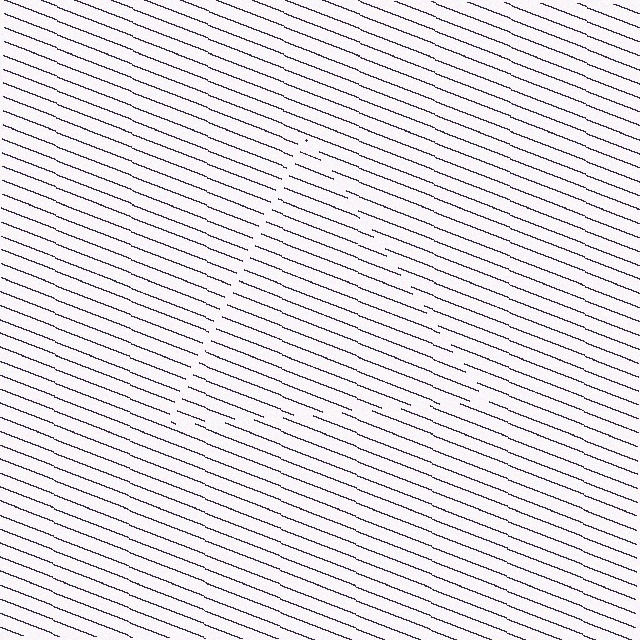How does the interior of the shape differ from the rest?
The interior of the shape contains the same grating, shifted by half a period — the contour is defined by the phase discontinuity where line-ends from the inner and outer gratings abut.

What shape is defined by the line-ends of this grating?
An illusory triangle. The interior of the shape contains the same grating, shifted by half a period — the contour is defined by the phase discontinuity where line-ends from the inner and outer gratings abut.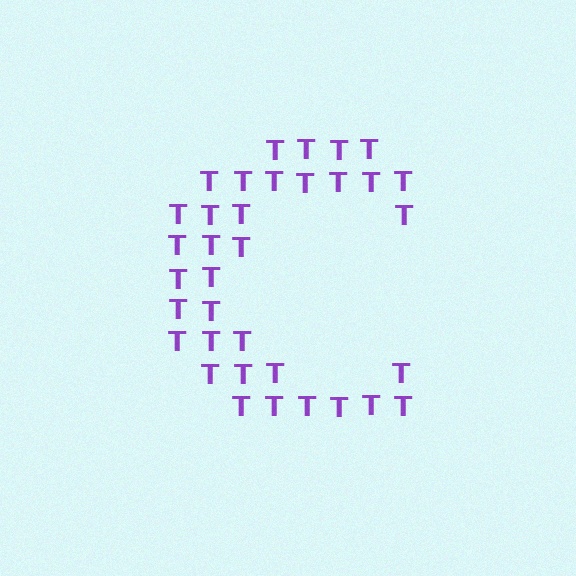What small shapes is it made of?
It is made of small letter T's.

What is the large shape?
The large shape is the letter C.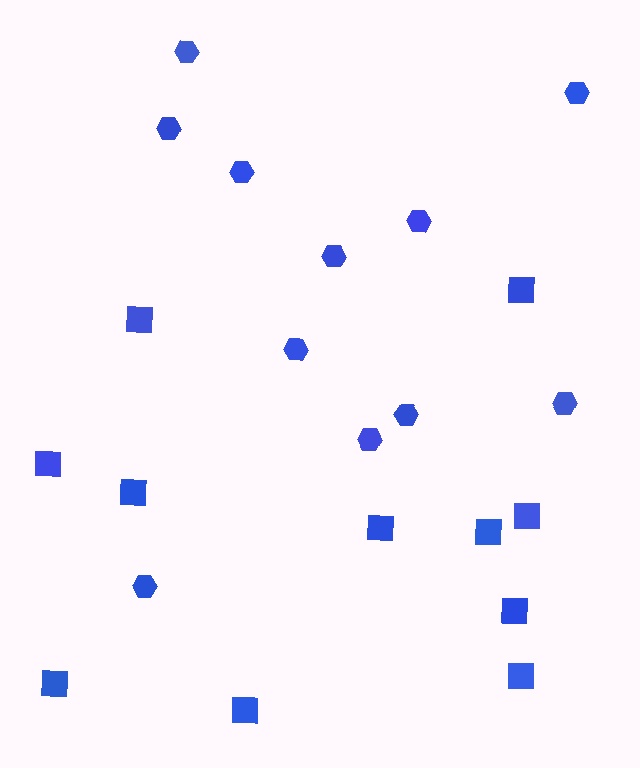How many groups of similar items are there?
There are 2 groups: one group of squares (11) and one group of hexagons (11).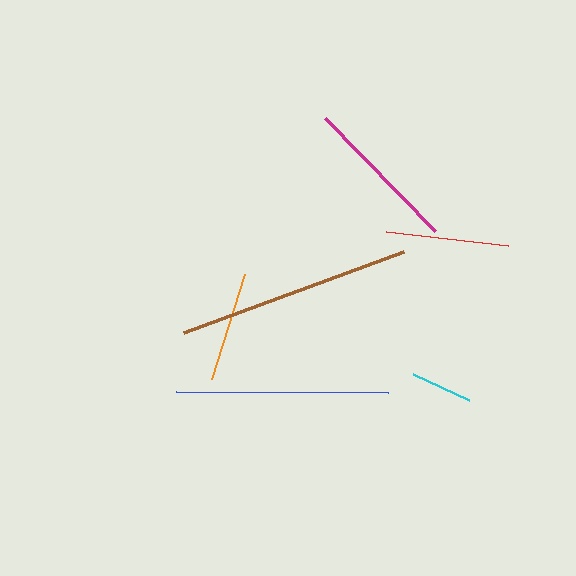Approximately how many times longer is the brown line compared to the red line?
The brown line is approximately 1.9 times the length of the red line.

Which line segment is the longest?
The brown line is the longest at approximately 234 pixels.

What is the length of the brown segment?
The brown segment is approximately 234 pixels long.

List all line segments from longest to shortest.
From longest to shortest: brown, blue, magenta, red, orange, cyan.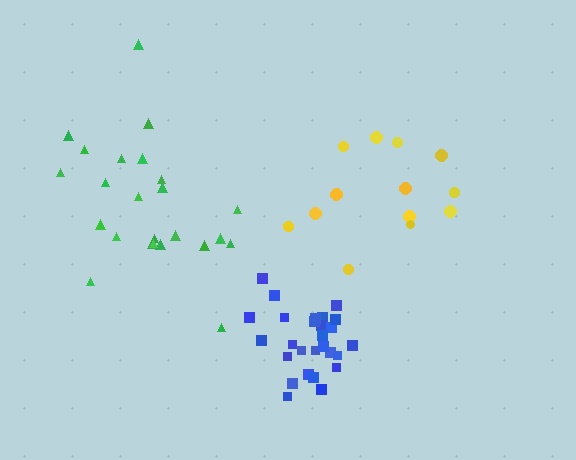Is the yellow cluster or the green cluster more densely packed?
Green.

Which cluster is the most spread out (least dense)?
Yellow.